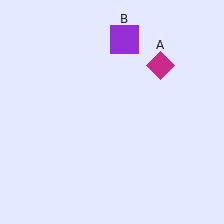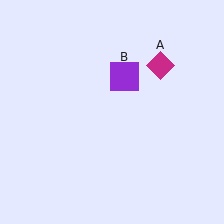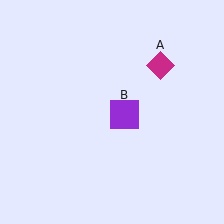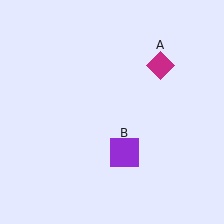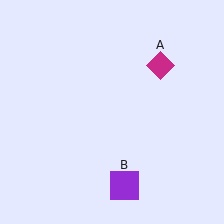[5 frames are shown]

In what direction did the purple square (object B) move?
The purple square (object B) moved down.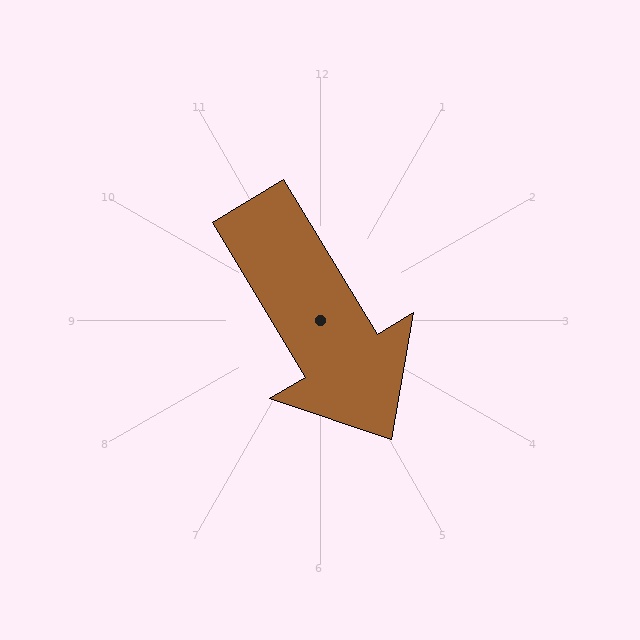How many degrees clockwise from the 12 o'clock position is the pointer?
Approximately 149 degrees.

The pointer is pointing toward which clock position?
Roughly 5 o'clock.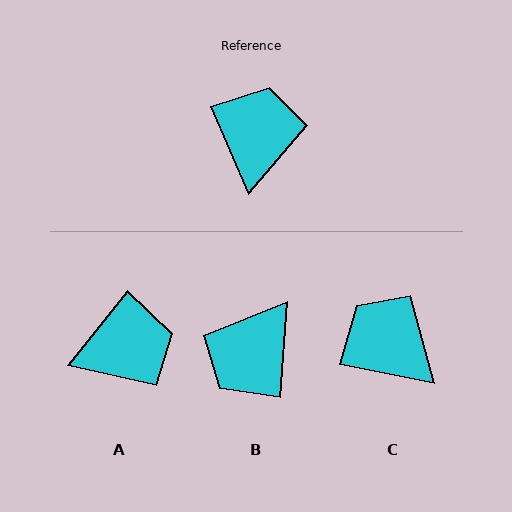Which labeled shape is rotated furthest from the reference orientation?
B, about 153 degrees away.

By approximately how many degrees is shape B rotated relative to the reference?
Approximately 153 degrees counter-clockwise.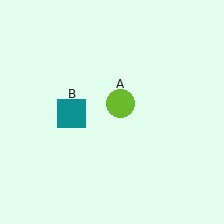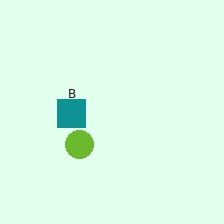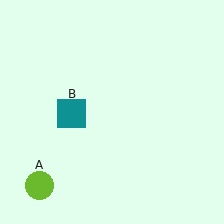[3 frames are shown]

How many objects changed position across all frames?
1 object changed position: lime circle (object A).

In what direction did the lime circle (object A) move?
The lime circle (object A) moved down and to the left.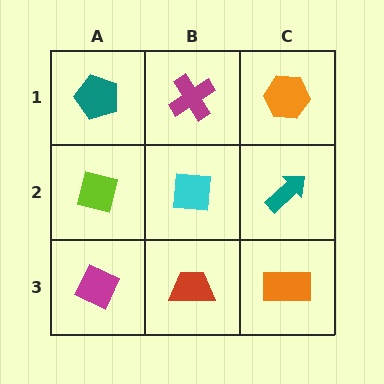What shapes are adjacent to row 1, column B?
A cyan square (row 2, column B), a teal pentagon (row 1, column A), an orange hexagon (row 1, column C).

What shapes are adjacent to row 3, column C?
A teal arrow (row 2, column C), a red trapezoid (row 3, column B).